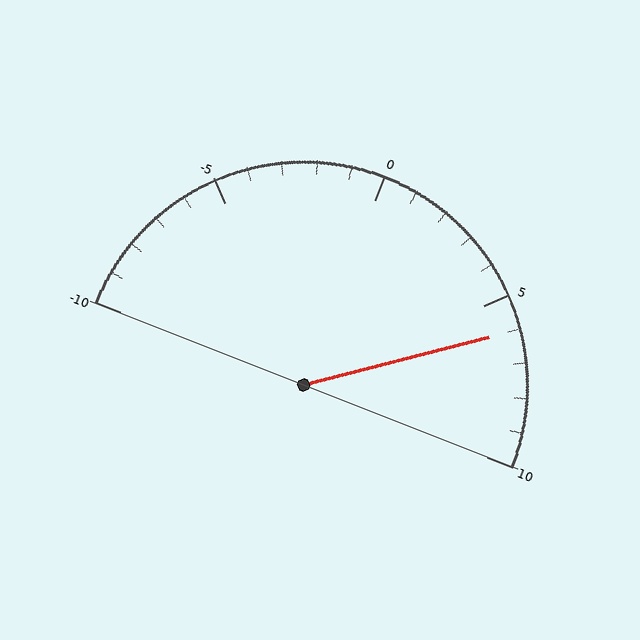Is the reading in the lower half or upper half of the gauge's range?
The reading is in the upper half of the range (-10 to 10).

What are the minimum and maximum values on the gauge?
The gauge ranges from -10 to 10.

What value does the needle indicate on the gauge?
The needle indicates approximately 6.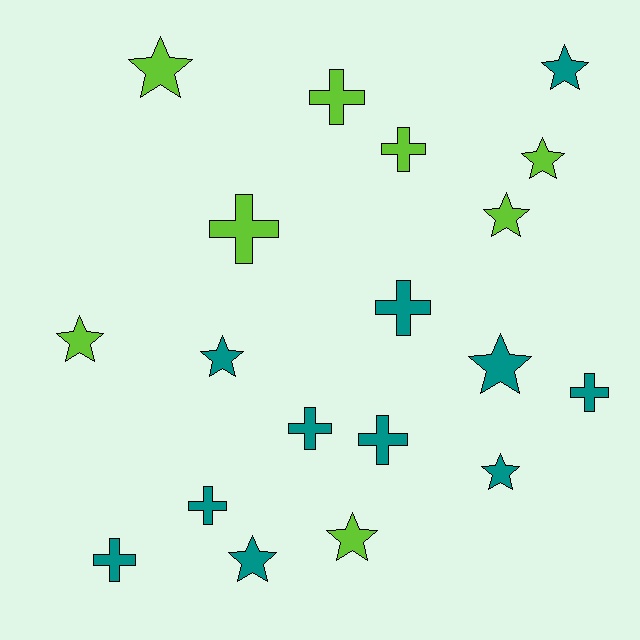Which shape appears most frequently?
Star, with 10 objects.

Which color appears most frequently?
Teal, with 11 objects.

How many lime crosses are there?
There are 3 lime crosses.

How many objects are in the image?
There are 19 objects.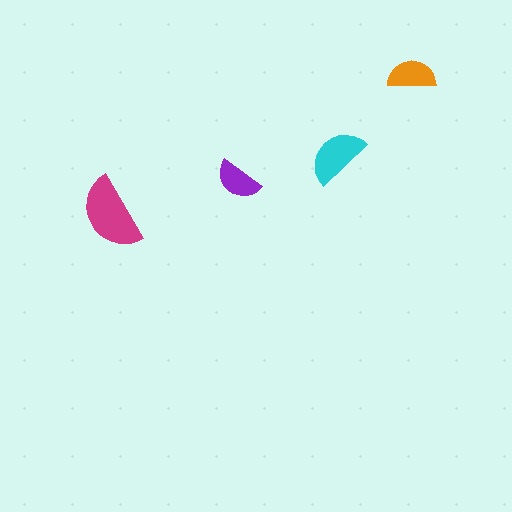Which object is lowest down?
The magenta semicircle is bottommost.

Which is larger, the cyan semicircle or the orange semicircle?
The cyan one.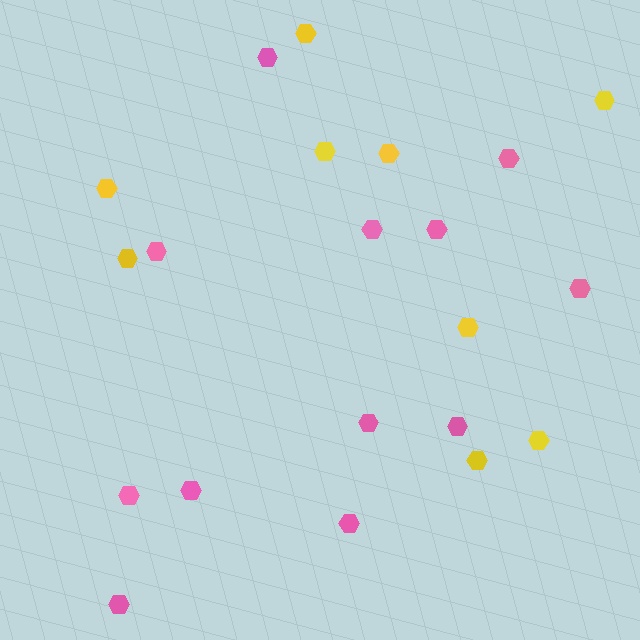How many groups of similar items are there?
There are 2 groups: one group of pink hexagons (12) and one group of yellow hexagons (9).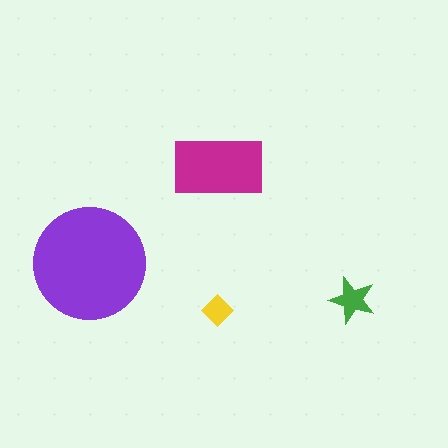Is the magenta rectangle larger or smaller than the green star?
Larger.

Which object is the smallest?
The yellow diamond.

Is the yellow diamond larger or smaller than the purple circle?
Smaller.